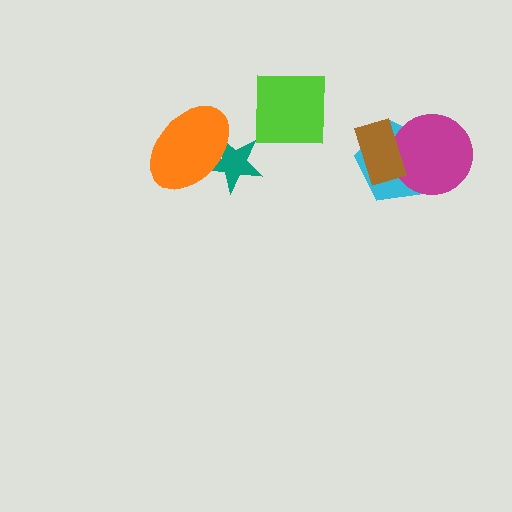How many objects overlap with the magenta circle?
2 objects overlap with the magenta circle.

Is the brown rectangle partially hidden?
No, no other shape covers it.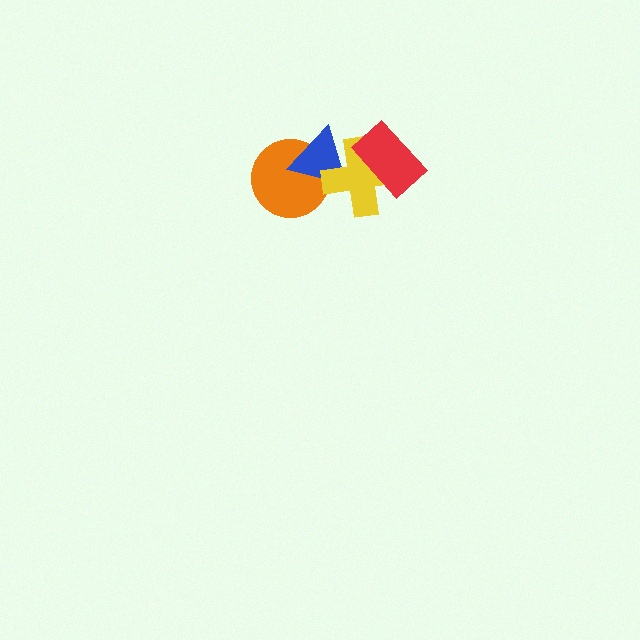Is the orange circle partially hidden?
Yes, it is partially covered by another shape.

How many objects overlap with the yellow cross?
2 objects overlap with the yellow cross.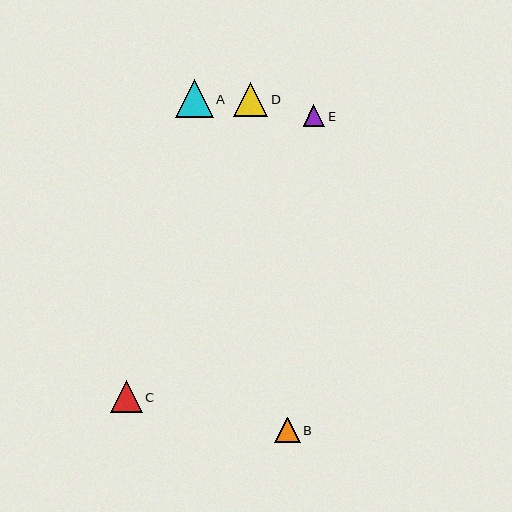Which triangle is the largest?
Triangle A is the largest with a size of approximately 38 pixels.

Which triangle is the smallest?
Triangle E is the smallest with a size of approximately 21 pixels.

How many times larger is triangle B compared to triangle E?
Triangle B is approximately 1.2 times the size of triangle E.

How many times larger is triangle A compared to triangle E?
Triangle A is approximately 1.8 times the size of triangle E.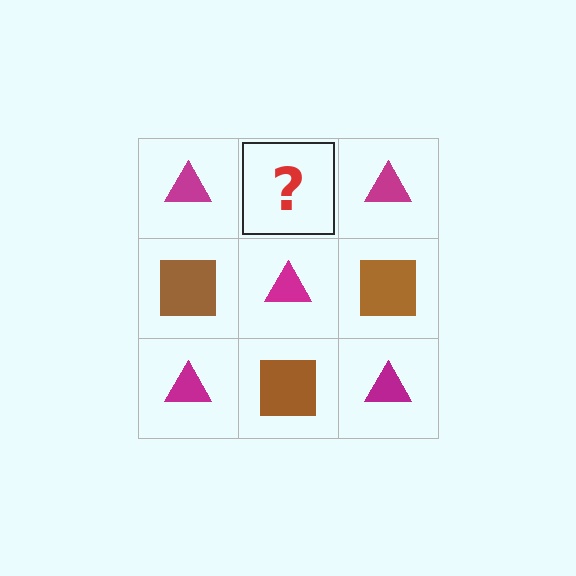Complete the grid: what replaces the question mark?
The question mark should be replaced with a brown square.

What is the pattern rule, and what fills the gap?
The rule is that it alternates magenta triangle and brown square in a checkerboard pattern. The gap should be filled with a brown square.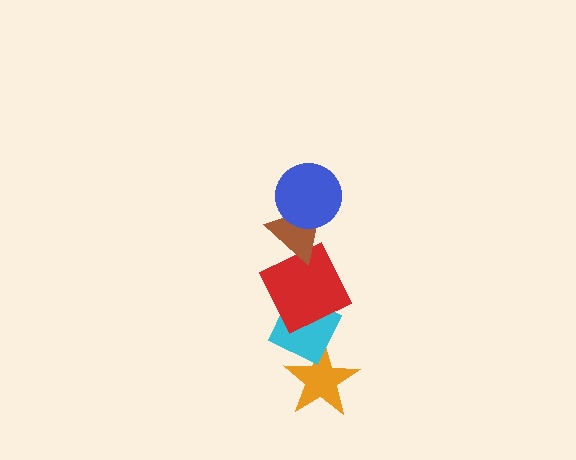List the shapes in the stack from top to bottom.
From top to bottom: the blue circle, the brown triangle, the red square, the cyan diamond, the orange star.